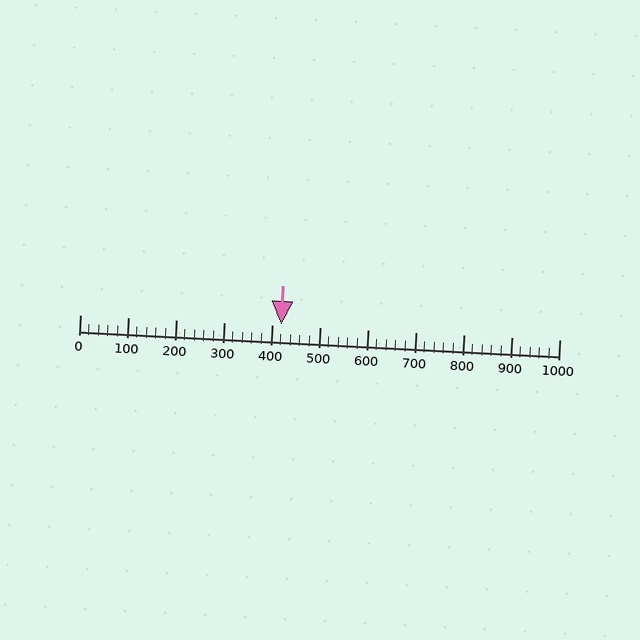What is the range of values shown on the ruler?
The ruler shows values from 0 to 1000.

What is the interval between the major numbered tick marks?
The major tick marks are spaced 100 units apart.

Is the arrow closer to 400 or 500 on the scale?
The arrow is closer to 400.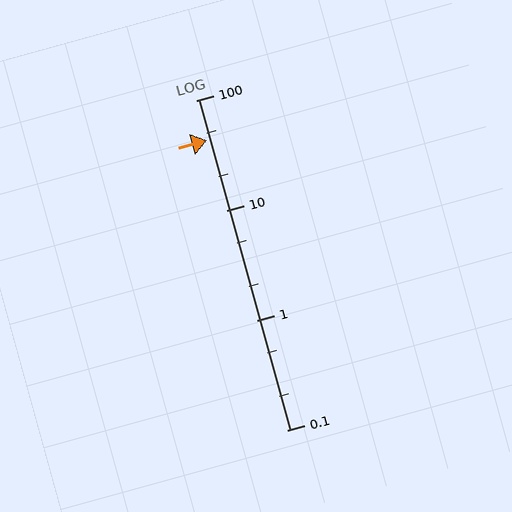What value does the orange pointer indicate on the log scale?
The pointer indicates approximately 43.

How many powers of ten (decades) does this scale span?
The scale spans 3 decades, from 0.1 to 100.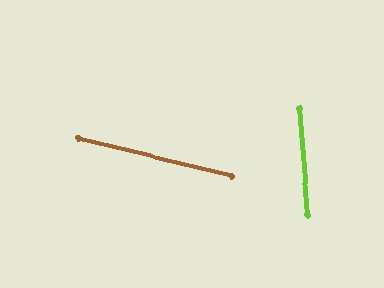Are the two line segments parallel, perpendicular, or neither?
Neither parallel nor perpendicular — they differ by about 72°.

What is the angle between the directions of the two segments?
Approximately 72 degrees.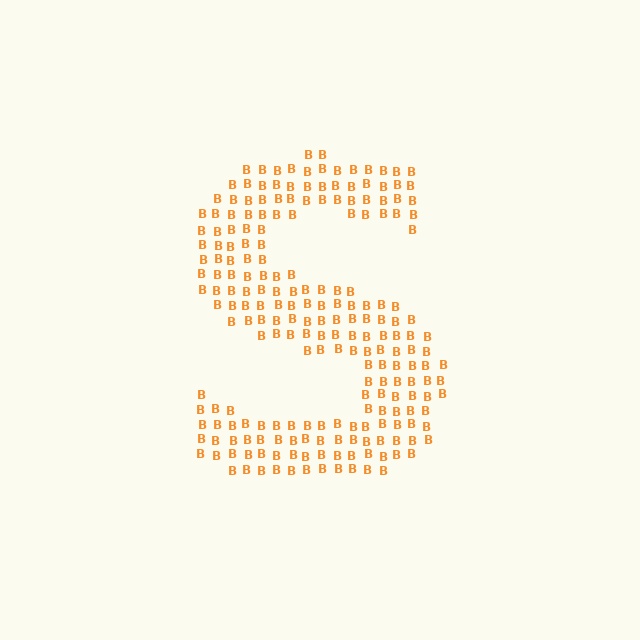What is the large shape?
The large shape is the letter S.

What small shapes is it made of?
It is made of small letter B's.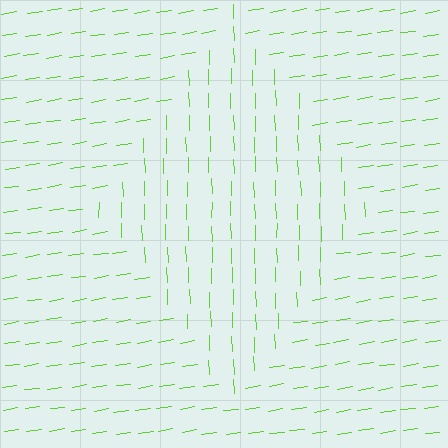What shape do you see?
I see a diamond.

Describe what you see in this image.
The image is filled with small lime line segments. A diamond region in the image has lines oriented differently from the surrounding lines, creating a visible texture boundary.